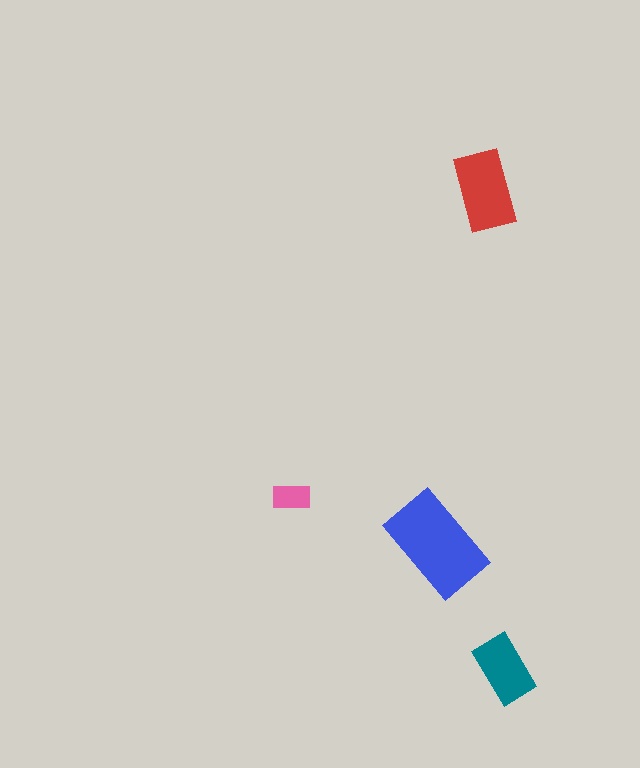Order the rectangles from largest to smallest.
the blue one, the red one, the teal one, the pink one.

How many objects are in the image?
There are 4 objects in the image.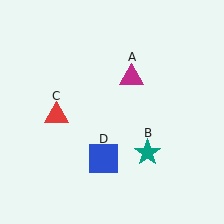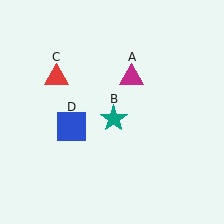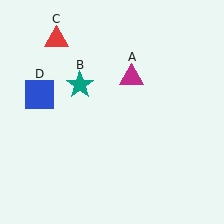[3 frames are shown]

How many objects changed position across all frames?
3 objects changed position: teal star (object B), red triangle (object C), blue square (object D).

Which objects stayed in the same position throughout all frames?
Magenta triangle (object A) remained stationary.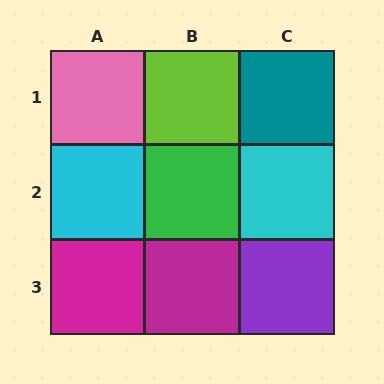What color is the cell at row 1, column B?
Lime.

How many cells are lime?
1 cell is lime.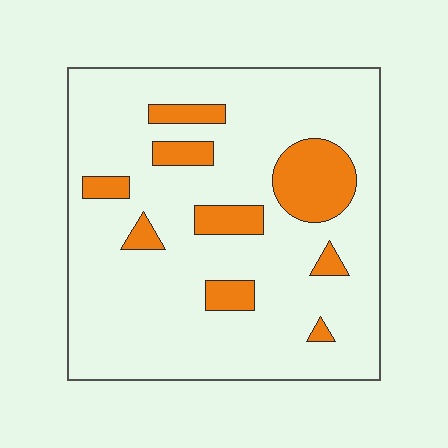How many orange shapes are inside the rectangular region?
9.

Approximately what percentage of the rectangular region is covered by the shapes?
Approximately 15%.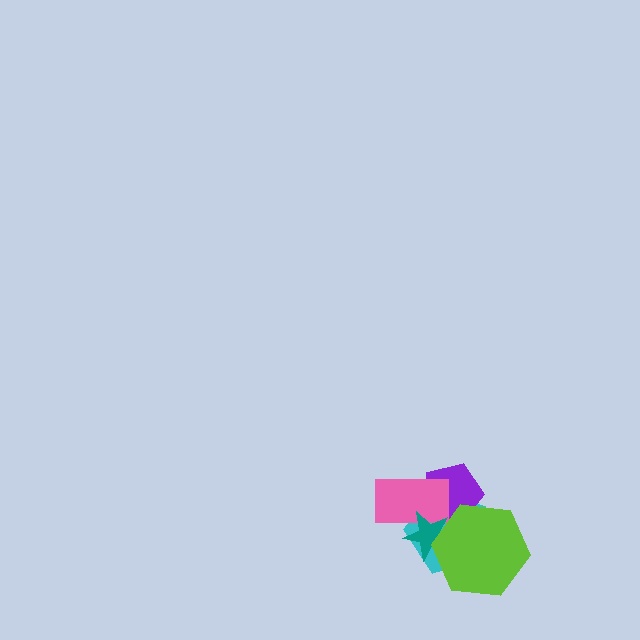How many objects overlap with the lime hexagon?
3 objects overlap with the lime hexagon.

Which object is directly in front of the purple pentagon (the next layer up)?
The pink rectangle is directly in front of the purple pentagon.